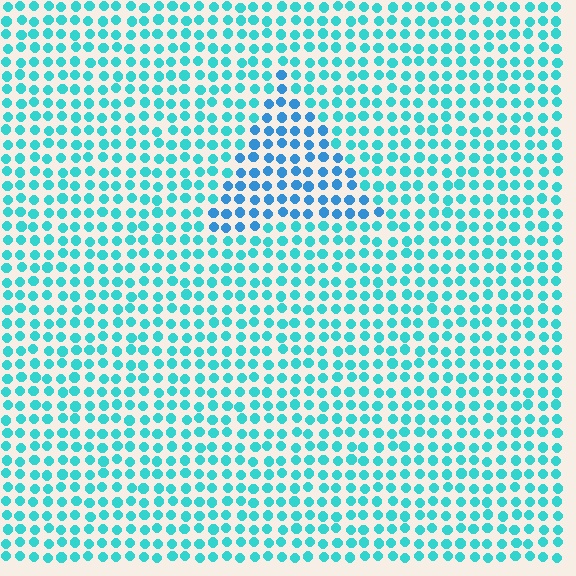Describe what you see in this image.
The image is filled with small cyan elements in a uniform arrangement. A triangle-shaped region is visible where the elements are tinted to a slightly different hue, forming a subtle color boundary.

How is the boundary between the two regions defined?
The boundary is defined purely by a slight shift in hue (about 28 degrees). Spacing, size, and orientation are identical on both sides.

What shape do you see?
I see a triangle.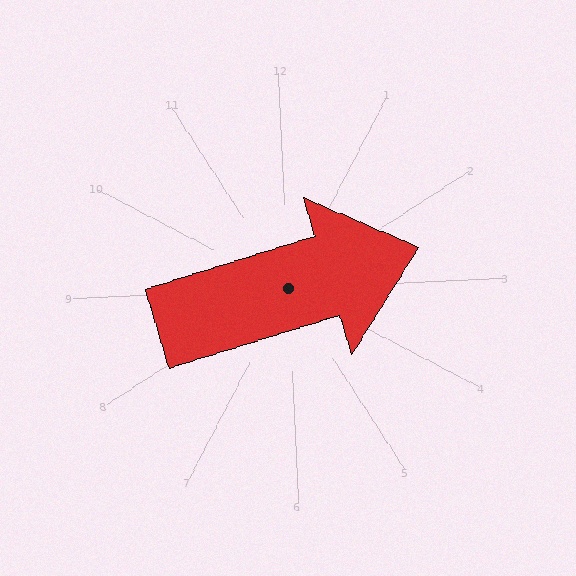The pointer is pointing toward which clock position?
Roughly 3 o'clock.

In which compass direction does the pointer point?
East.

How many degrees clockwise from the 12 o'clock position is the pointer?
Approximately 75 degrees.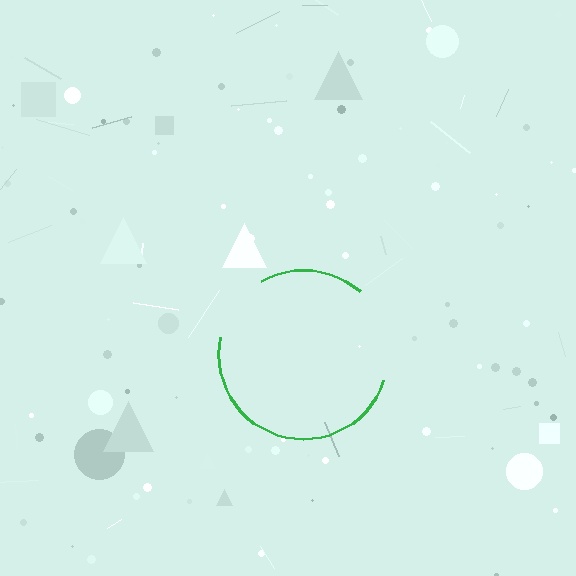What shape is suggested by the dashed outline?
The dashed outline suggests a circle.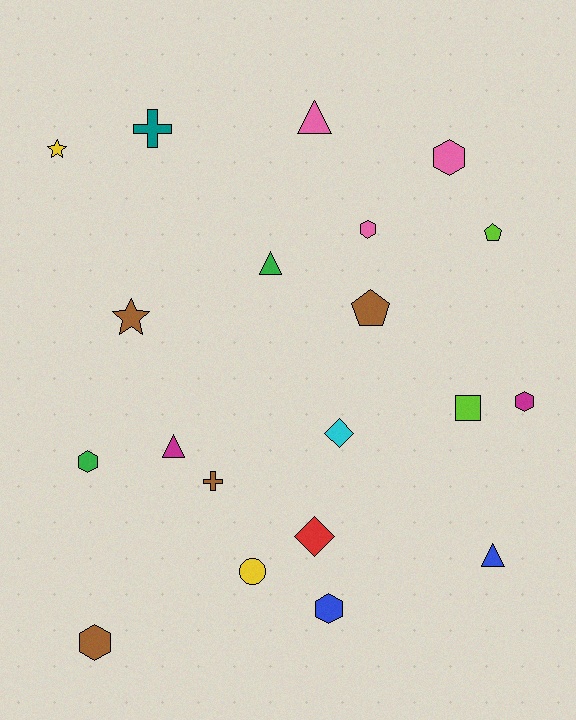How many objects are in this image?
There are 20 objects.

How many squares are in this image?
There is 1 square.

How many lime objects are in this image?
There are 2 lime objects.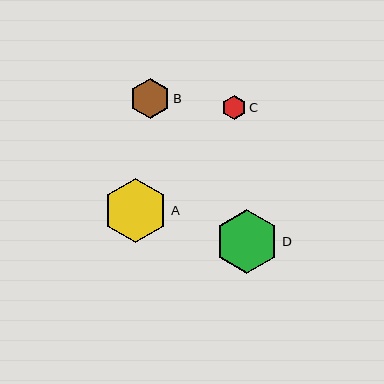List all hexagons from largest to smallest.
From largest to smallest: A, D, B, C.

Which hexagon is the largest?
Hexagon A is the largest with a size of approximately 64 pixels.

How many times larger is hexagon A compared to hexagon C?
Hexagon A is approximately 2.7 times the size of hexagon C.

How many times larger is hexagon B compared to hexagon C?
Hexagon B is approximately 1.7 times the size of hexagon C.